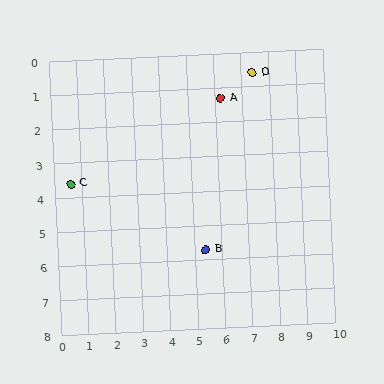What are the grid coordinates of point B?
Point B is at approximately (5.4, 5.7).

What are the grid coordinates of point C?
Point C is at approximately (0.6, 3.6).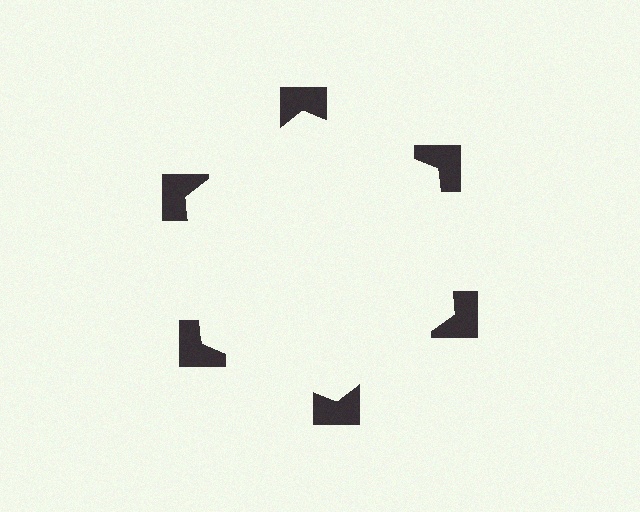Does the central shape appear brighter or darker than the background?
It typically appears slightly brighter than the background, even though no actual brightness change is drawn.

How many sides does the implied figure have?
6 sides.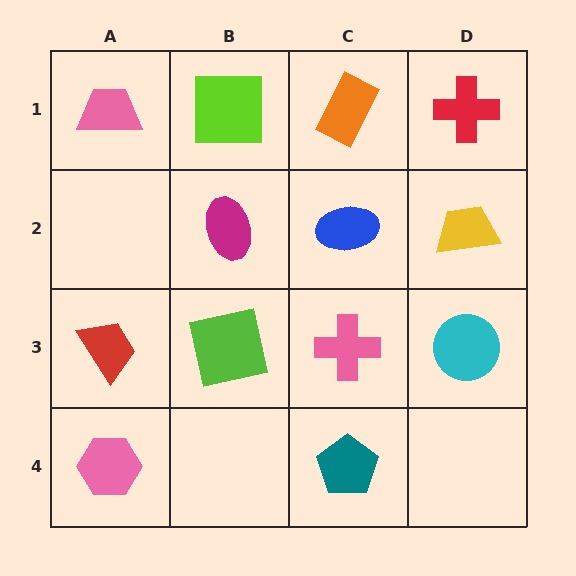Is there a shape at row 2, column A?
No, that cell is empty.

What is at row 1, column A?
A pink trapezoid.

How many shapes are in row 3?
4 shapes.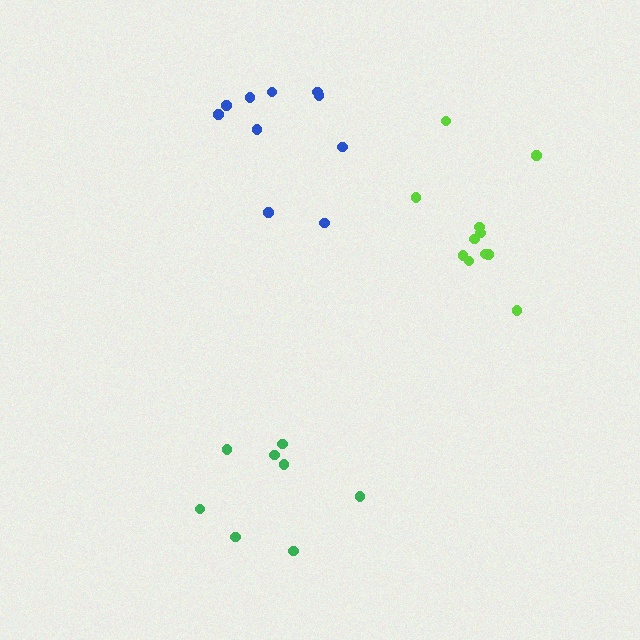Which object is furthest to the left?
The green cluster is leftmost.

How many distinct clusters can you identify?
There are 3 distinct clusters.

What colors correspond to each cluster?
The clusters are colored: blue, green, lime.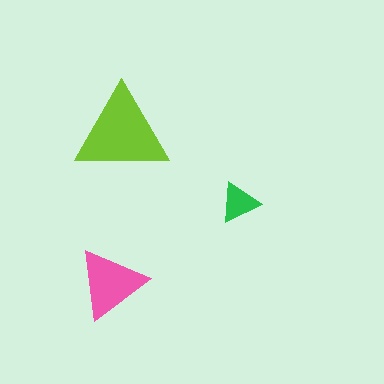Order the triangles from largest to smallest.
the lime one, the pink one, the green one.